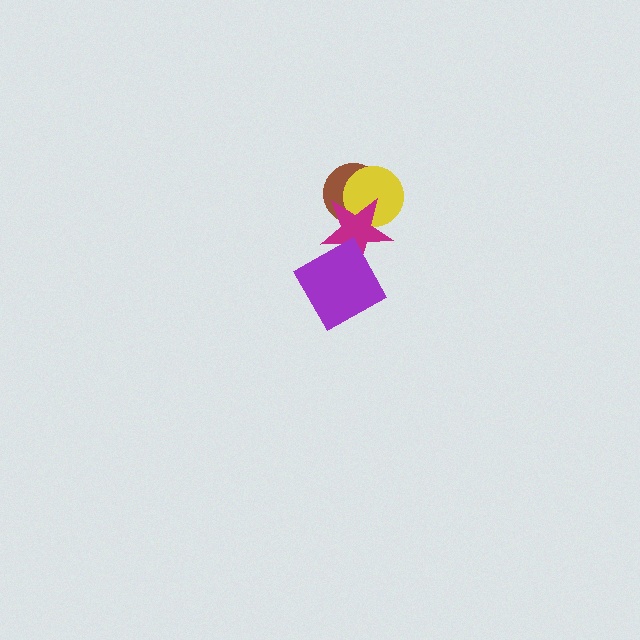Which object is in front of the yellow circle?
The magenta star is in front of the yellow circle.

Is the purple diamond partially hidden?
No, no other shape covers it.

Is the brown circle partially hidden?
Yes, it is partially covered by another shape.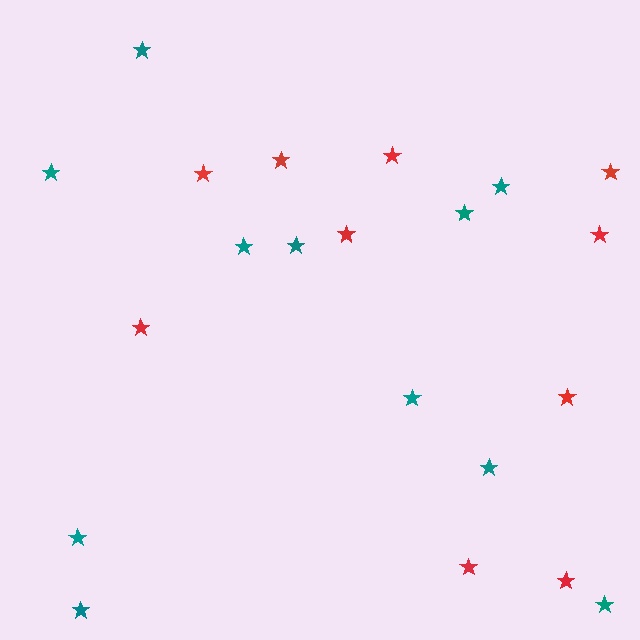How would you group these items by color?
There are 2 groups: one group of red stars (10) and one group of teal stars (11).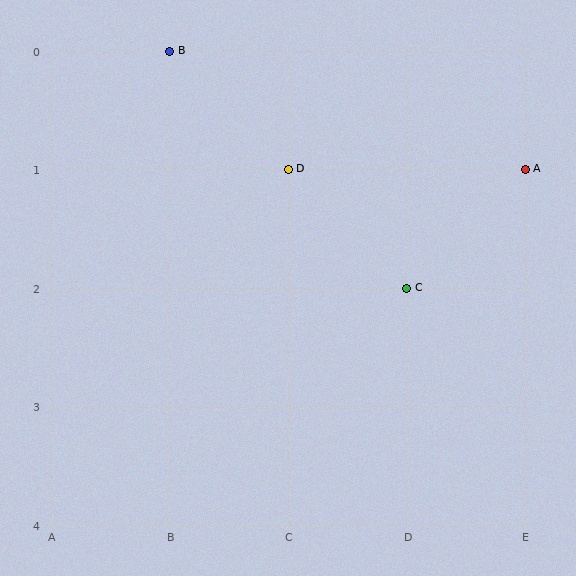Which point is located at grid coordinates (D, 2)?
Point C is at (D, 2).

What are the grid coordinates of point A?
Point A is at grid coordinates (E, 1).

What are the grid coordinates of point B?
Point B is at grid coordinates (B, 0).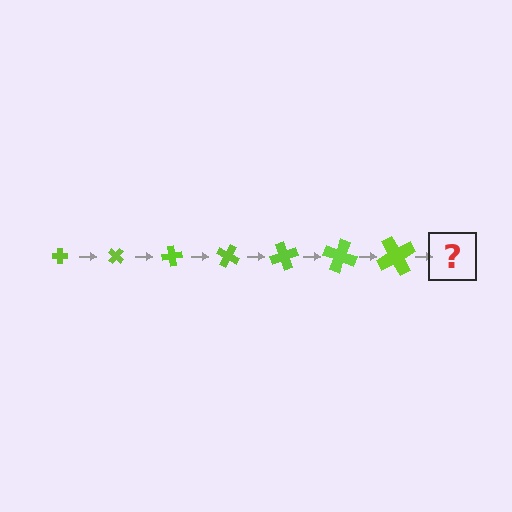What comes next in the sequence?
The next element should be a cross, larger than the previous one and rotated 280 degrees from the start.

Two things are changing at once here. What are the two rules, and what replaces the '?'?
The two rules are that the cross grows larger each step and it rotates 40 degrees each step. The '?' should be a cross, larger than the previous one and rotated 280 degrees from the start.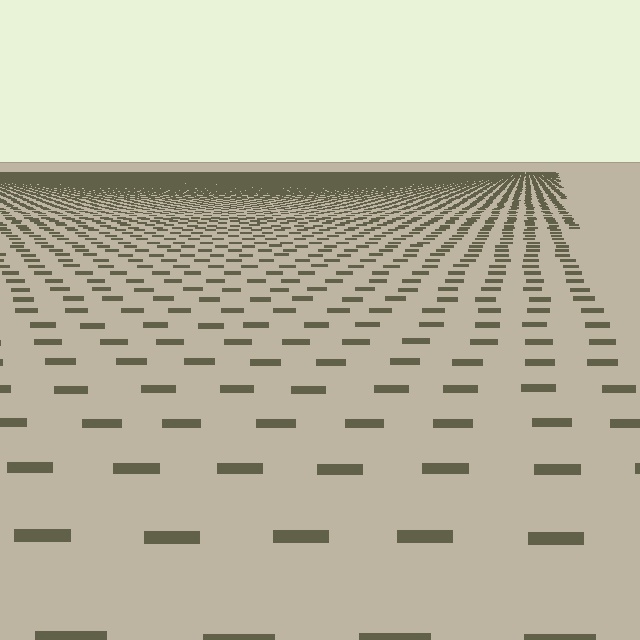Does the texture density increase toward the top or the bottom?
Density increases toward the top.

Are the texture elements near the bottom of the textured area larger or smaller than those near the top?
Larger. Near the bottom, elements are closer to the viewer and appear at a bigger on-screen size.